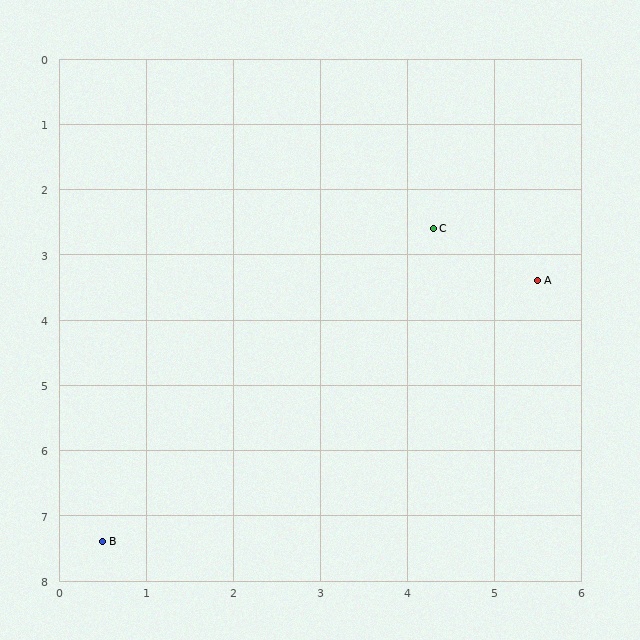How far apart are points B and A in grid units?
Points B and A are about 6.4 grid units apart.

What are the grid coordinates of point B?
Point B is at approximately (0.5, 7.4).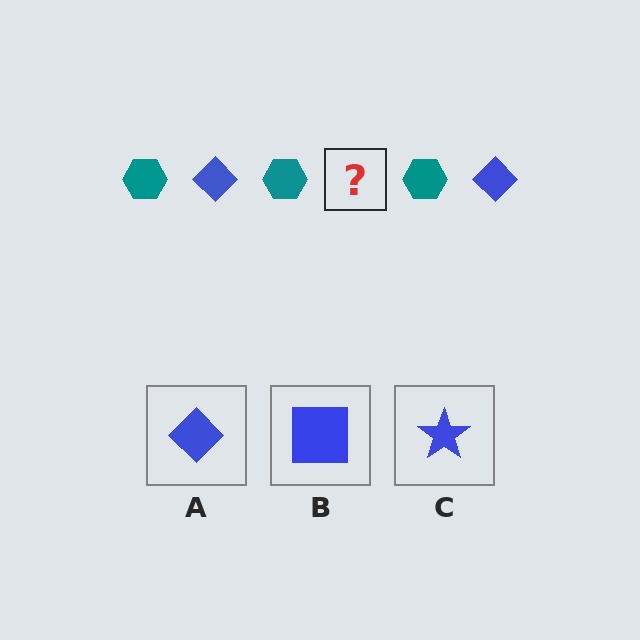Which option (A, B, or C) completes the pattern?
A.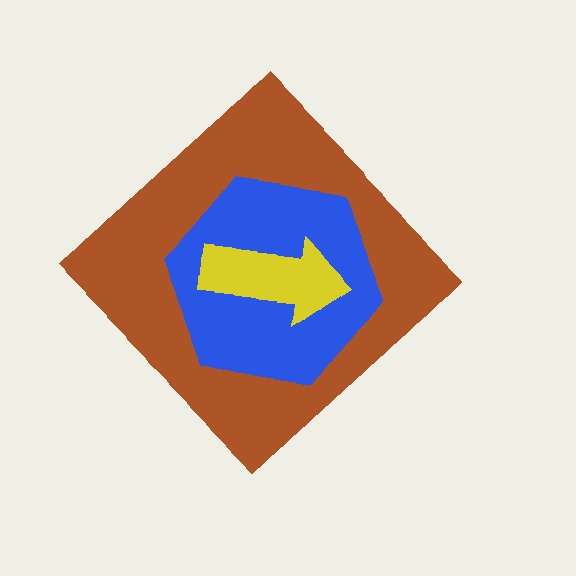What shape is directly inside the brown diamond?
The blue hexagon.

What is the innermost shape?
The yellow arrow.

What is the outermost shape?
The brown diamond.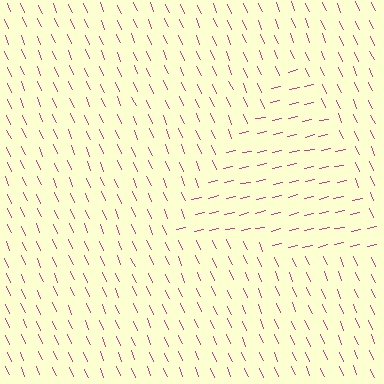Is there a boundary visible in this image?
Yes, there is a texture boundary formed by a change in line orientation.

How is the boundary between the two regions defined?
The boundary is defined purely by a change in line orientation (approximately 79 degrees difference). All lines are the same color and thickness.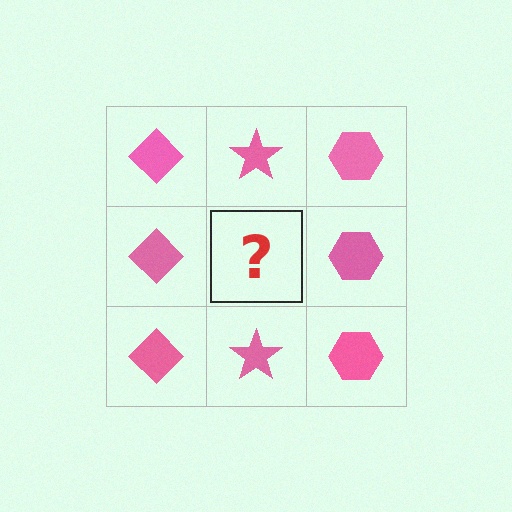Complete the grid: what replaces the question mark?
The question mark should be replaced with a pink star.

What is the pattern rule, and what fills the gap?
The rule is that each column has a consistent shape. The gap should be filled with a pink star.